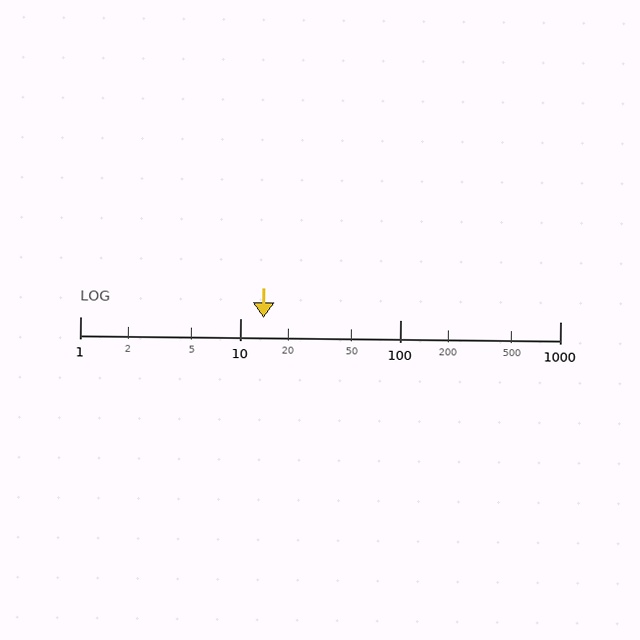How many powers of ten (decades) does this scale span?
The scale spans 3 decades, from 1 to 1000.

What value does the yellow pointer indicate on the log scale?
The pointer indicates approximately 14.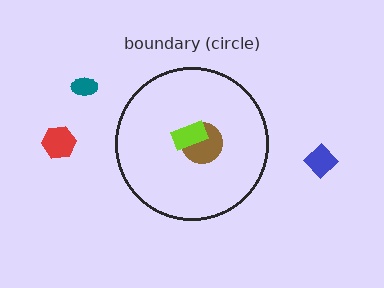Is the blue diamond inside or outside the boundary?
Outside.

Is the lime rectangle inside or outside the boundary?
Inside.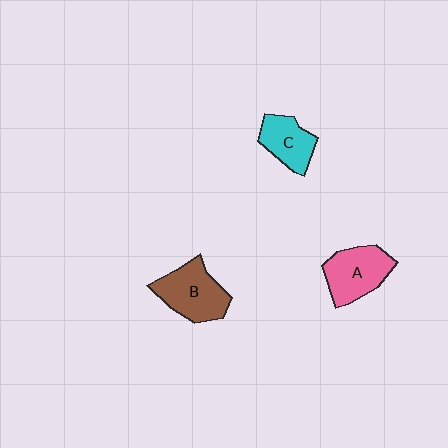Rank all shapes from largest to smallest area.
From largest to smallest: B (brown), A (pink), C (cyan).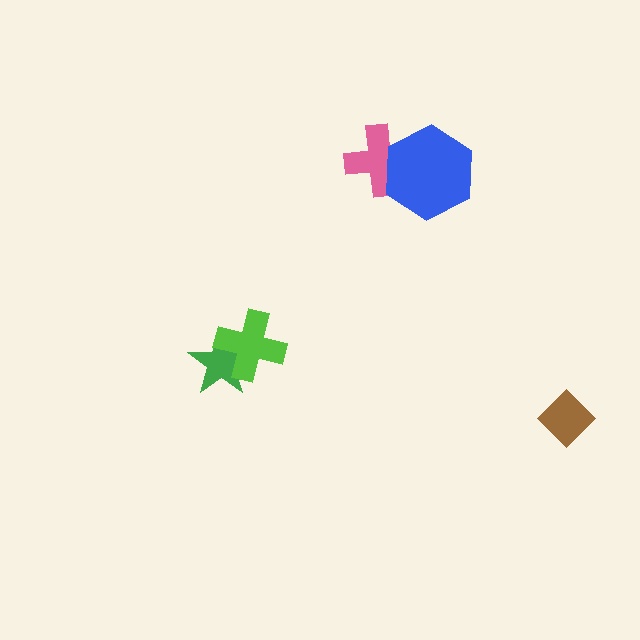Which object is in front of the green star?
The lime cross is in front of the green star.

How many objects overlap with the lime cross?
1 object overlaps with the lime cross.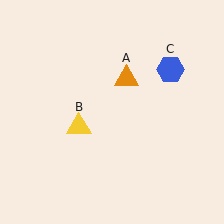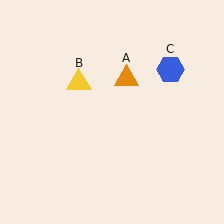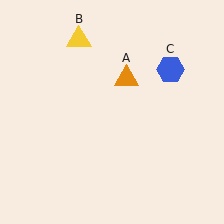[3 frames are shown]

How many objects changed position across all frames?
1 object changed position: yellow triangle (object B).